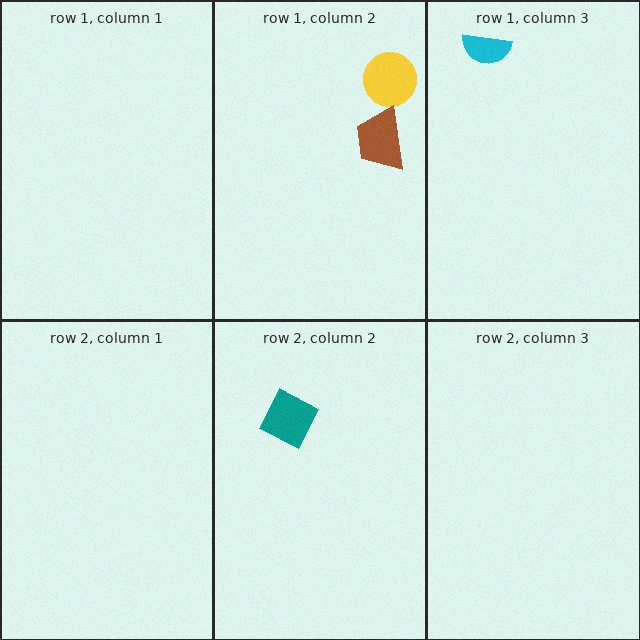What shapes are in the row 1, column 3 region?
The cyan semicircle.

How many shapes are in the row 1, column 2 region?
2.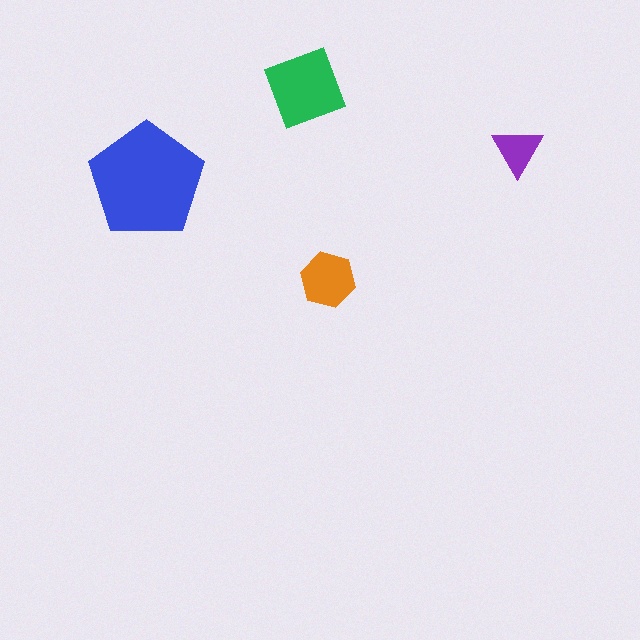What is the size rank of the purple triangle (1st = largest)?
4th.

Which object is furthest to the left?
The blue pentagon is leftmost.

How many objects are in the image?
There are 4 objects in the image.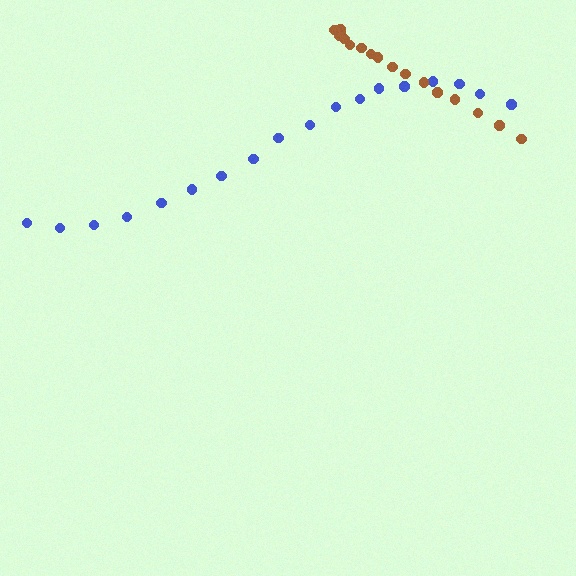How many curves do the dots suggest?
There are 2 distinct paths.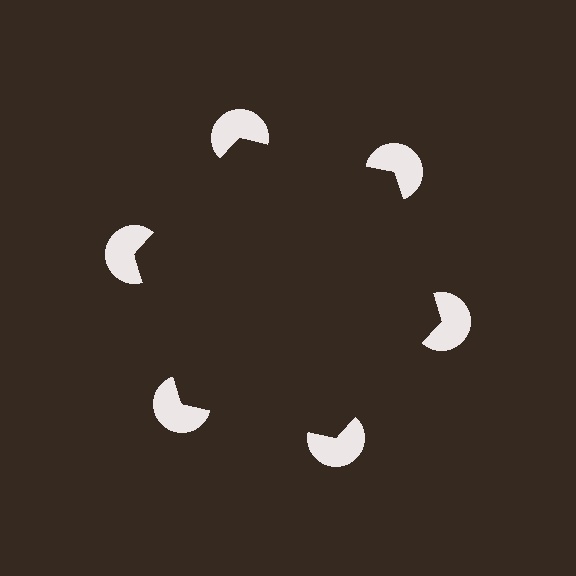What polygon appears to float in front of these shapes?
An illusory hexagon — its edges are inferred from the aligned wedge cuts in the pac-man discs, not physically drawn.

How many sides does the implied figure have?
6 sides.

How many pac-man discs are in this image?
There are 6 — one at each vertex of the illusory hexagon.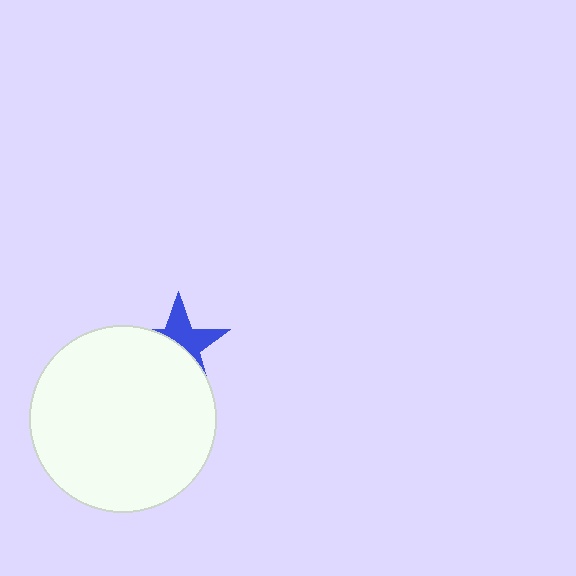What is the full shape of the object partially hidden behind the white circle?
The partially hidden object is a blue star.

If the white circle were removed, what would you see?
You would see the complete blue star.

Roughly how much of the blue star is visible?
A small part of it is visible (roughly 44%).